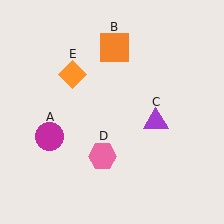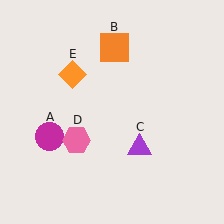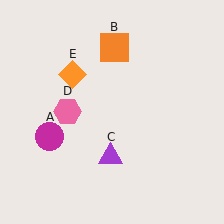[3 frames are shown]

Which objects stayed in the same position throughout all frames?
Magenta circle (object A) and orange square (object B) and orange diamond (object E) remained stationary.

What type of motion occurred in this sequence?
The purple triangle (object C), pink hexagon (object D) rotated clockwise around the center of the scene.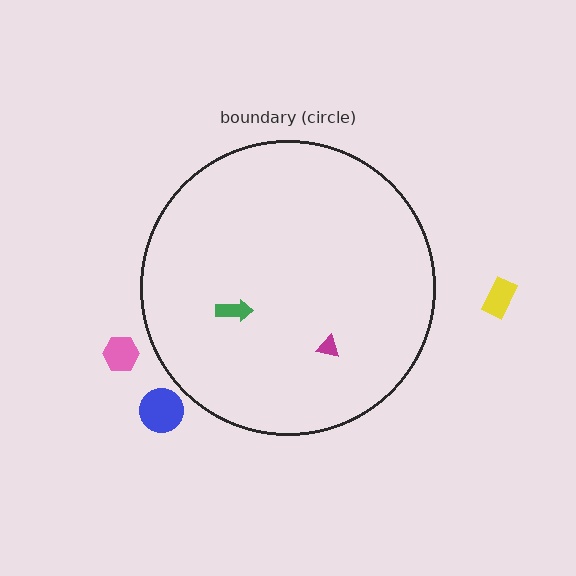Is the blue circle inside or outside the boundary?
Outside.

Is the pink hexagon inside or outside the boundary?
Outside.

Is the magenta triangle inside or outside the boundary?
Inside.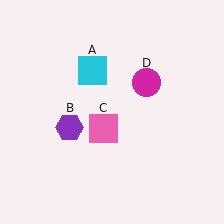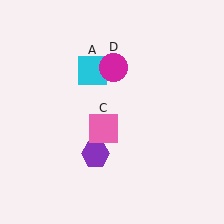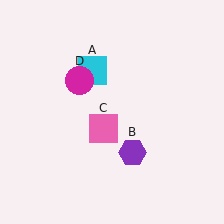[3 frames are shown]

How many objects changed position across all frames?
2 objects changed position: purple hexagon (object B), magenta circle (object D).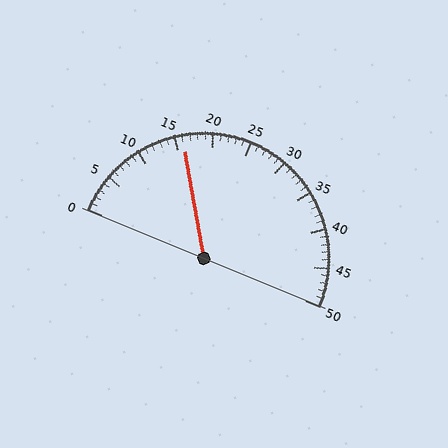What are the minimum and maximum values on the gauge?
The gauge ranges from 0 to 50.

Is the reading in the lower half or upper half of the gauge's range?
The reading is in the lower half of the range (0 to 50).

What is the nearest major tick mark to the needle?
The nearest major tick mark is 15.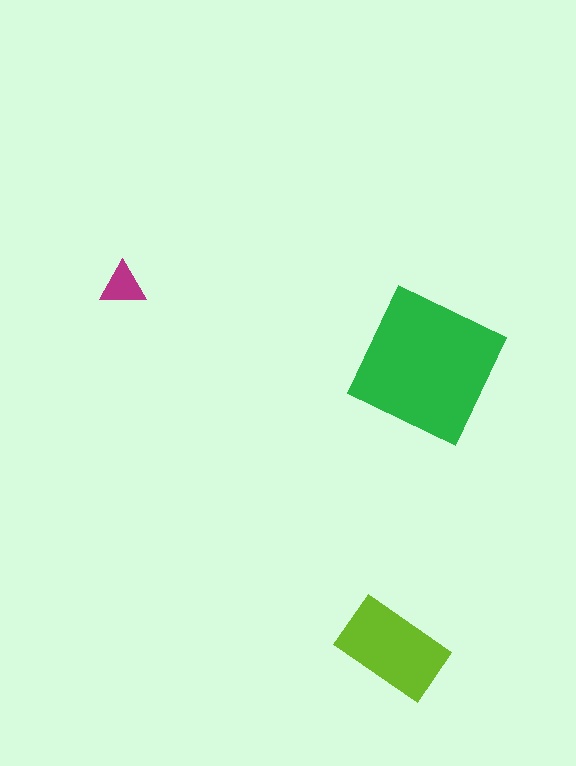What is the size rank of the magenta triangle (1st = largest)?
3rd.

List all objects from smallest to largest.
The magenta triangle, the lime rectangle, the green square.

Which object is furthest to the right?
The green square is rightmost.